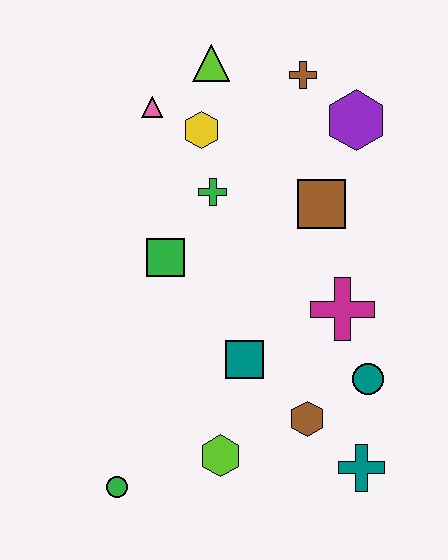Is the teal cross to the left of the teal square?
No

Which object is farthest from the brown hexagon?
The lime triangle is farthest from the brown hexagon.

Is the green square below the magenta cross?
No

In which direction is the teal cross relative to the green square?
The teal cross is below the green square.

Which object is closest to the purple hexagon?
The brown cross is closest to the purple hexagon.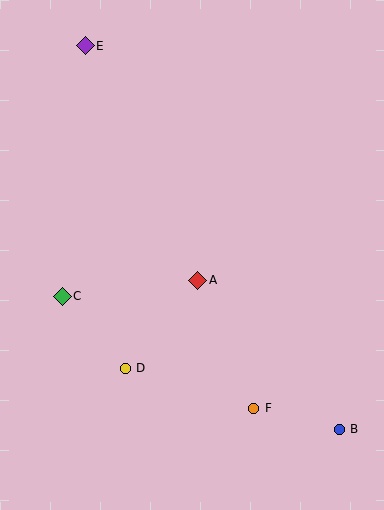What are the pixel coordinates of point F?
Point F is at (254, 408).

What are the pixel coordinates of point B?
Point B is at (339, 429).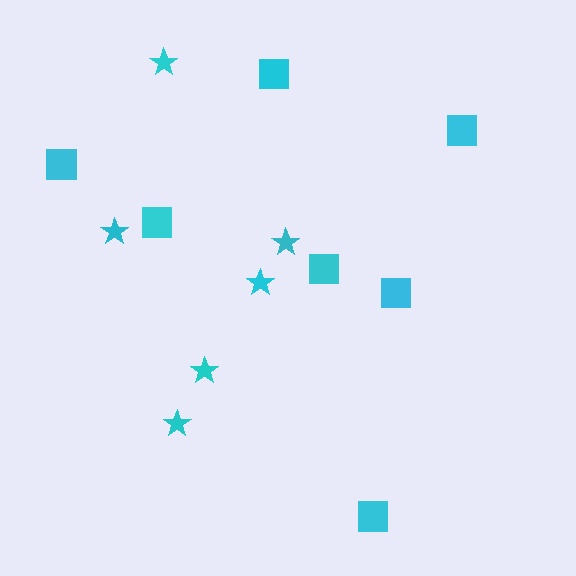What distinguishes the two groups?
There are 2 groups: one group of squares (7) and one group of stars (6).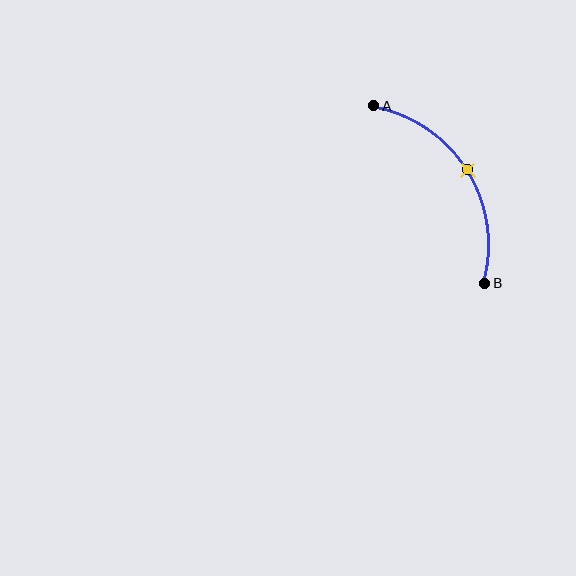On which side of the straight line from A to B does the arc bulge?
The arc bulges to the right of the straight line connecting A and B.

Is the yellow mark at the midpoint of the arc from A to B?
Yes. The yellow mark lies on the arc at equal arc-length from both A and B — it is the arc midpoint.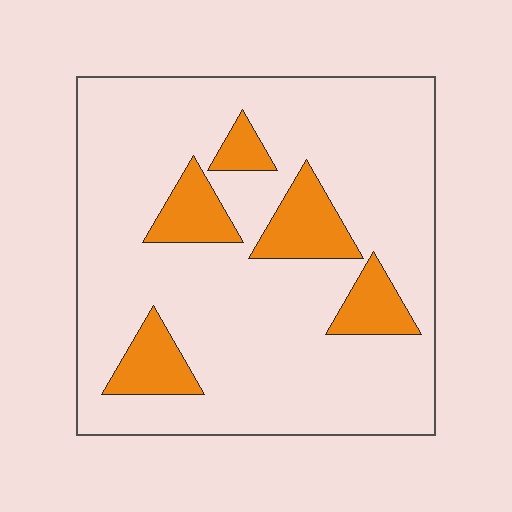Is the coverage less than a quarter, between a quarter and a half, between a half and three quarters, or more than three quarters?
Less than a quarter.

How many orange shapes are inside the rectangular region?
5.